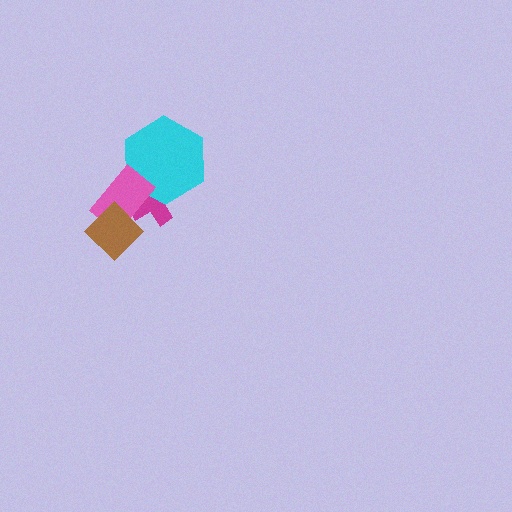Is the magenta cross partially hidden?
Yes, it is partially covered by another shape.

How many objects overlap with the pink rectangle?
3 objects overlap with the pink rectangle.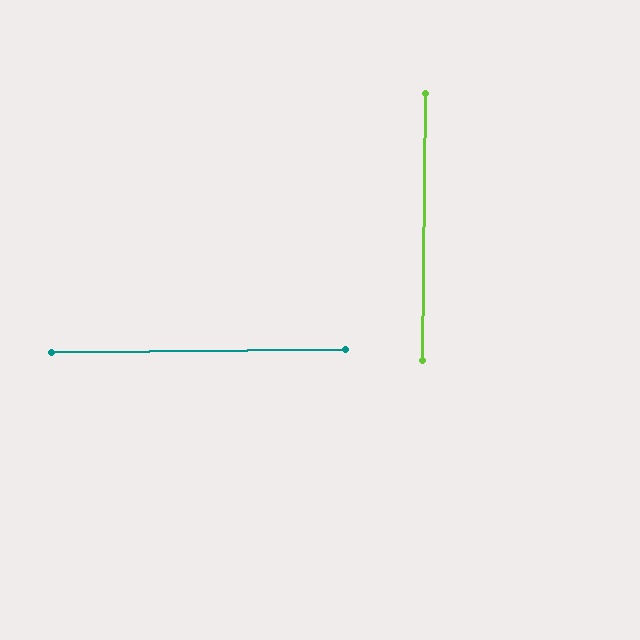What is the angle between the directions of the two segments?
Approximately 89 degrees.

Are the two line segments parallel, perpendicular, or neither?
Perpendicular — they meet at approximately 89°.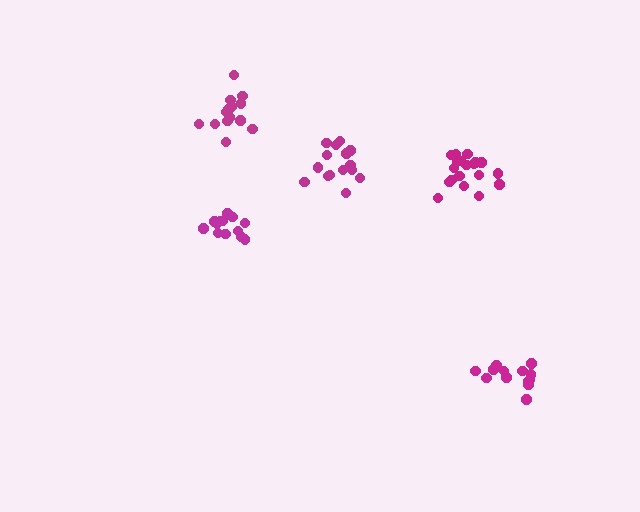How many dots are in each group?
Group 1: 19 dots, Group 2: 15 dots, Group 3: 13 dots, Group 4: 16 dots, Group 5: 13 dots (76 total).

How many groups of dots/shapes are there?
There are 5 groups.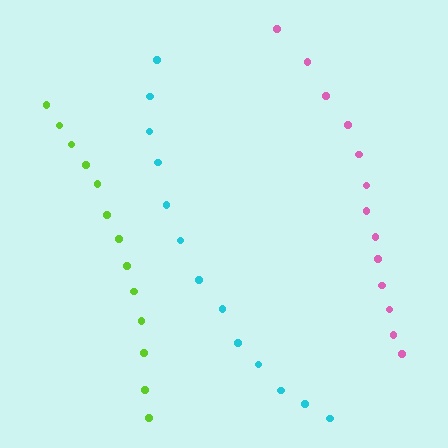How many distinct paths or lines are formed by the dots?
There are 3 distinct paths.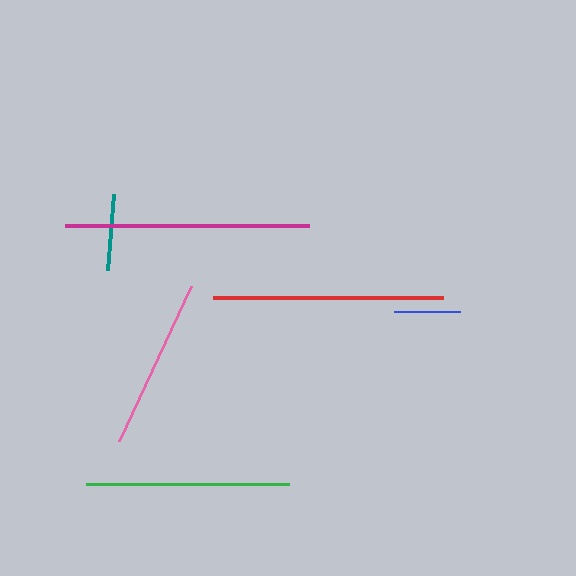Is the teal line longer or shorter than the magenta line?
The magenta line is longer than the teal line.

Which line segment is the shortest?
The blue line is the shortest at approximately 66 pixels.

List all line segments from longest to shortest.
From longest to shortest: magenta, red, green, pink, teal, blue.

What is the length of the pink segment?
The pink segment is approximately 171 pixels long.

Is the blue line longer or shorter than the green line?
The green line is longer than the blue line.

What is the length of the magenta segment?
The magenta segment is approximately 244 pixels long.